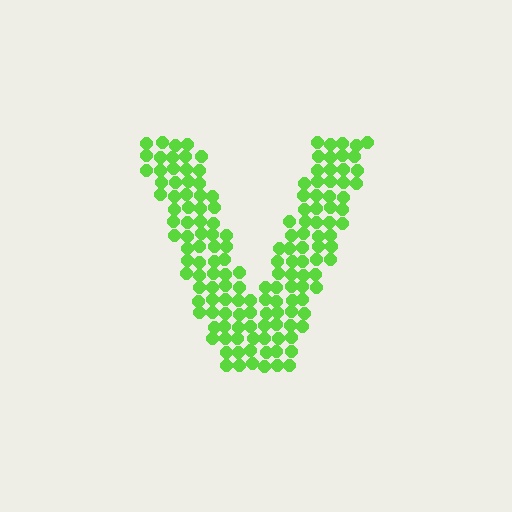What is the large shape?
The large shape is the letter V.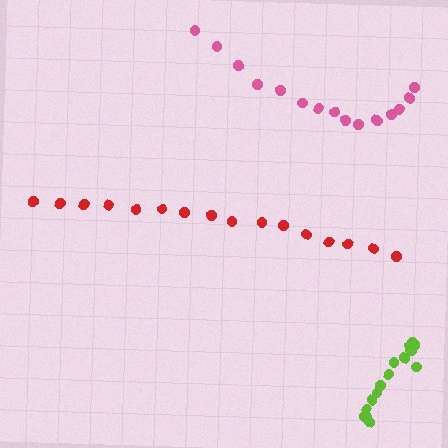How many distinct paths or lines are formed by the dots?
There are 3 distinct paths.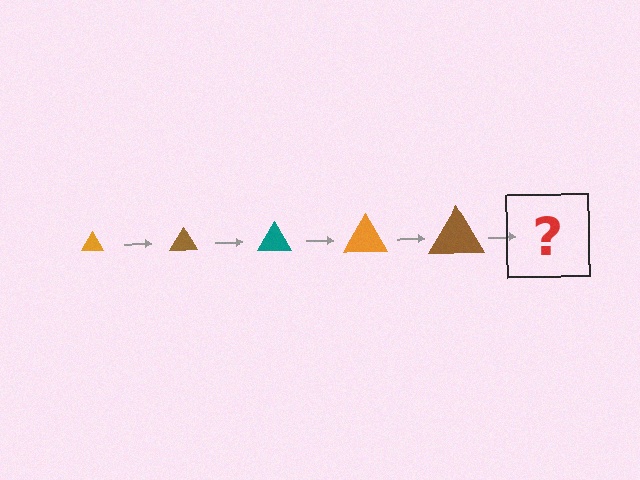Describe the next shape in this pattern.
It should be a teal triangle, larger than the previous one.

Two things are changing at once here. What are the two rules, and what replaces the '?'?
The two rules are that the triangle grows larger each step and the color cycles through orange, brown, and teal. The '?' should be a teal triangle, larger than the previous one.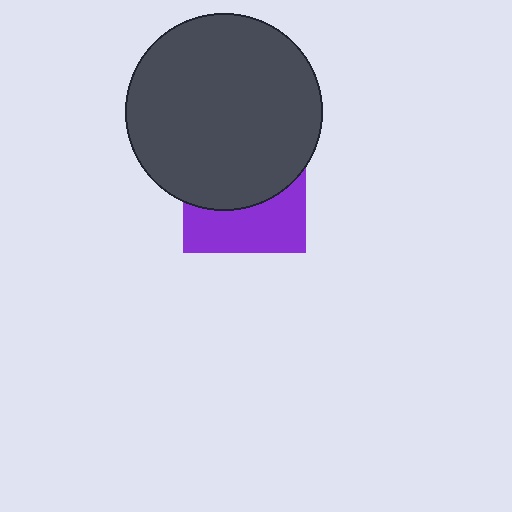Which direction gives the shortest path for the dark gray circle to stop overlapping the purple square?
Moving up gives the shortest separation.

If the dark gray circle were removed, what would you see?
You would see the complete purple square.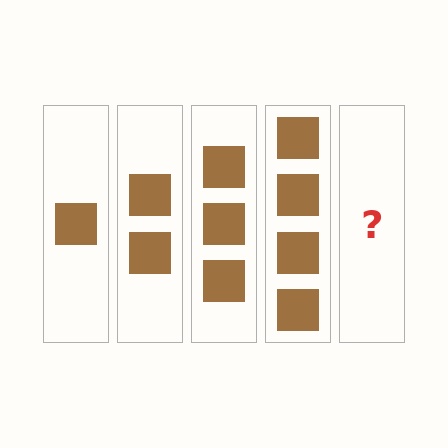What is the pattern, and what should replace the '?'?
The pattern is that each step adds one more square. The '?' should be 5 squares.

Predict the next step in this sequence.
The next step is 5 squares.